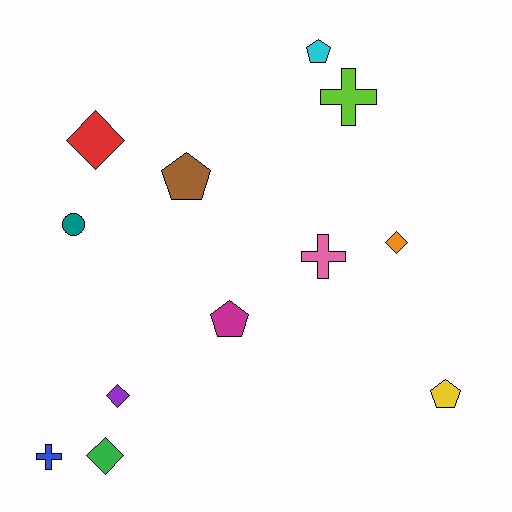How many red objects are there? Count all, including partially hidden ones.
There is 1 red object.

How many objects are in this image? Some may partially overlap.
There are 12 objects.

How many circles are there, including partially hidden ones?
There is 1 circle.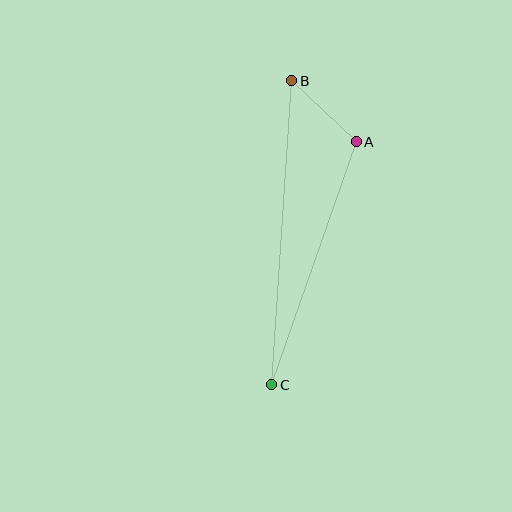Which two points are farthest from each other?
Points B and C are farthest from each other.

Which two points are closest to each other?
Points A and B are closest to each other.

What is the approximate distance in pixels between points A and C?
The distance between A and C is approximately 258 pixels.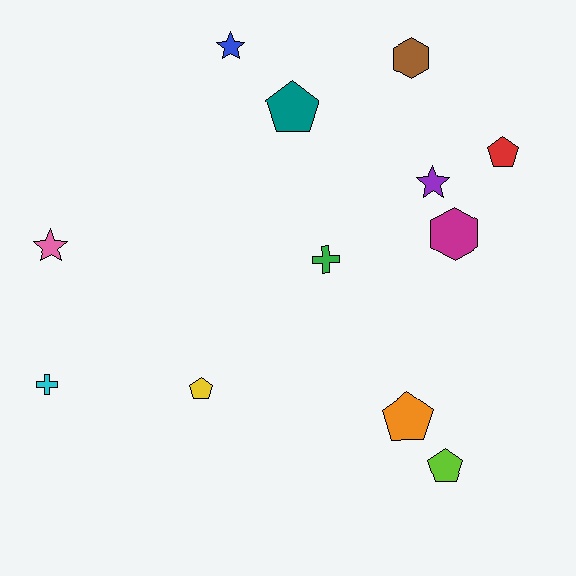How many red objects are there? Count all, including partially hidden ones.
There is 1 red object.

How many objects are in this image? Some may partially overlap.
There are 12 objects.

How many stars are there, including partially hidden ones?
There are 3 stars.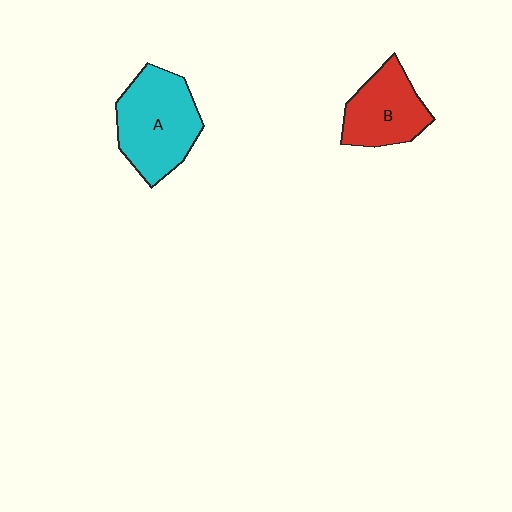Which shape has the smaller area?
Shape B (red).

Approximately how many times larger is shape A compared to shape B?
Approximately 1.4 times.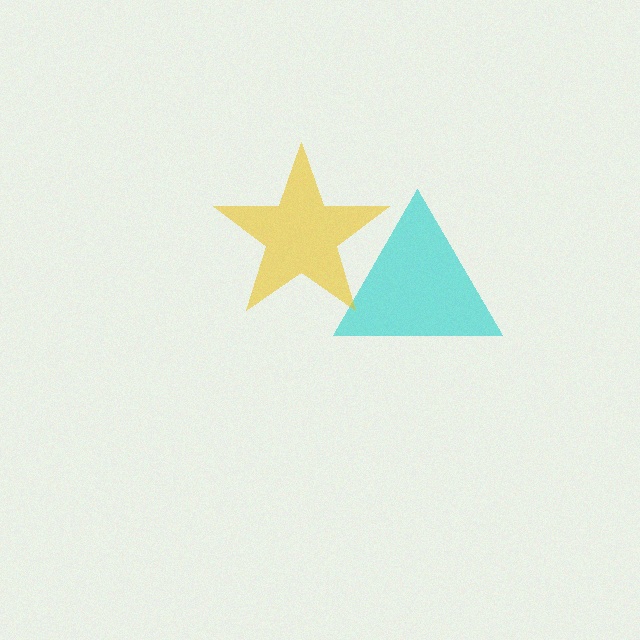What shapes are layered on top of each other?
The layered shapes are: a cyan triangle, a yellow star.